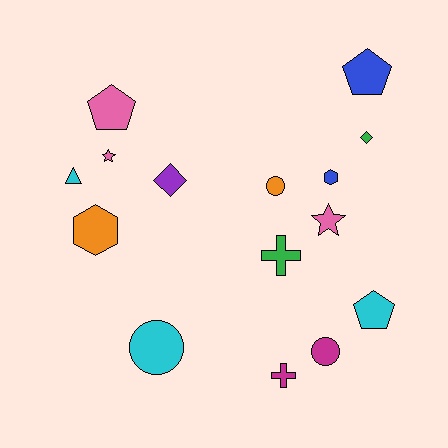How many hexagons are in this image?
There are 2 hexagons.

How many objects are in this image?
There are 15 objects.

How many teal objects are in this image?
There are no teal objects.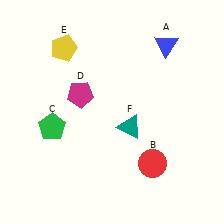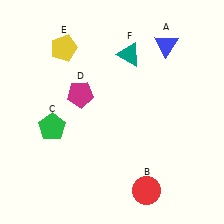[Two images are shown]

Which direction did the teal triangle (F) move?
The teal triangle (F) moved up.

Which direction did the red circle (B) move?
The red circle (B) moved down.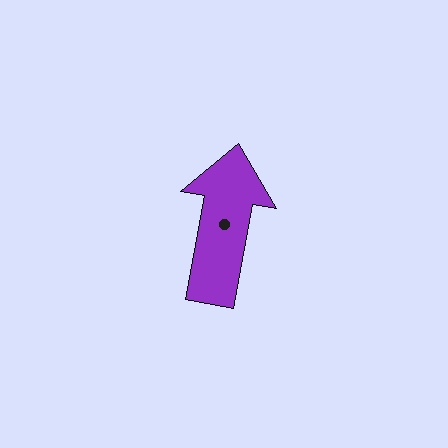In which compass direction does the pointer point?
North.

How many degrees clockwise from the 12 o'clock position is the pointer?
Approximately 10 degrees.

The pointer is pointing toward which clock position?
Roughly 12 o'clock.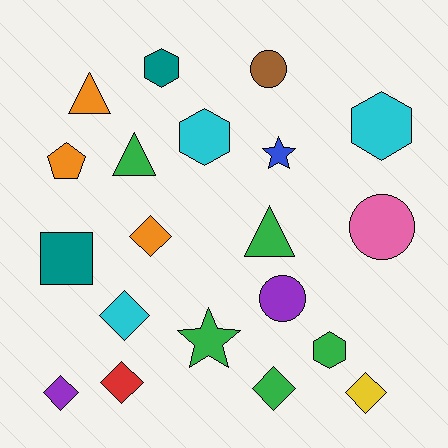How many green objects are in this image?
There are 5 green objects.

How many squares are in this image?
There is 1 square.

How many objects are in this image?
There are 20 objects.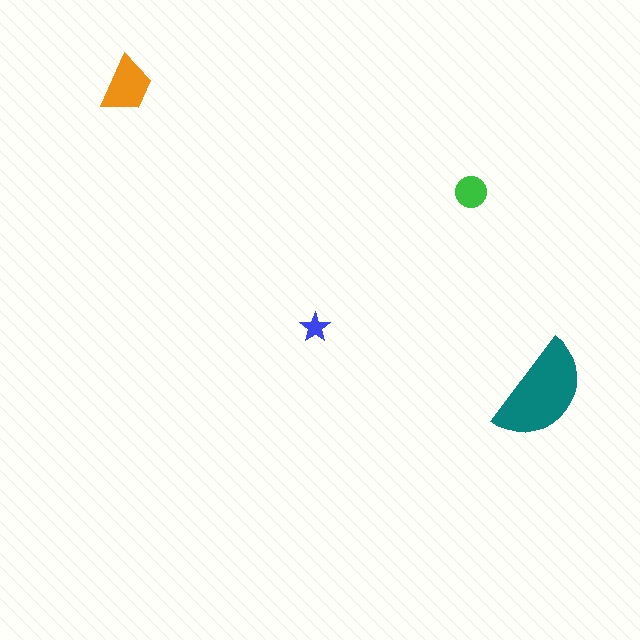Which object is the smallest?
The blue star.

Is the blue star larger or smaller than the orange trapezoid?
Smaller.